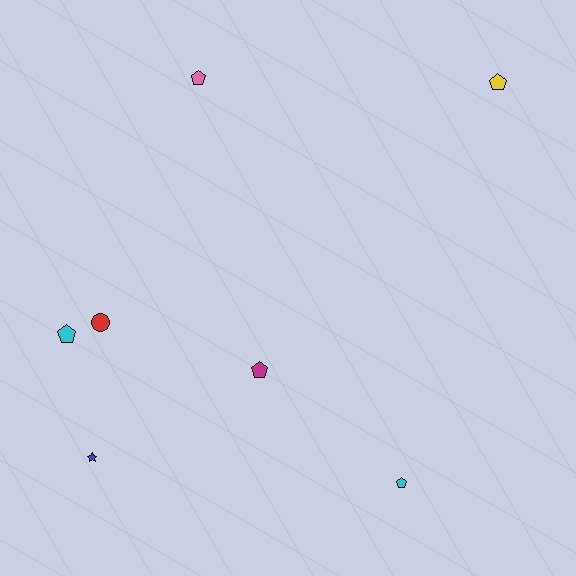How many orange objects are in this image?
There are no orange objects.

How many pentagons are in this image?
There are 5 pentagons.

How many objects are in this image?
There are 7 objects.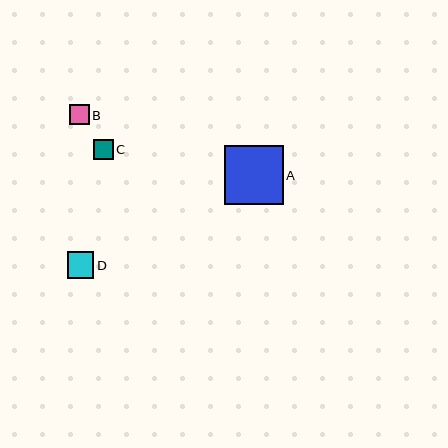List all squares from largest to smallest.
From largest to smallest: A, D, C, B.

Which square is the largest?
Square A is the largest with a size of approximately 59 pixels.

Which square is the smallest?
Square B is the smallest with a size of approximately 20 pixels.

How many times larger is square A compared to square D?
Square A is approximately 2.2 times the size of square D.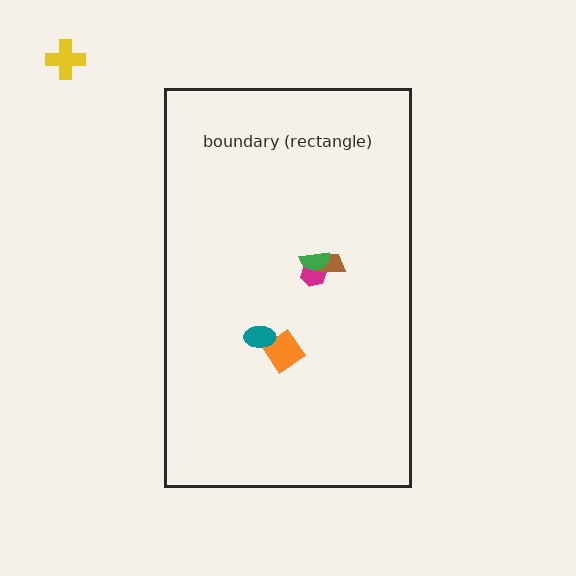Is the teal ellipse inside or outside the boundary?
Inside.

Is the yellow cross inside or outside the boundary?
Outside.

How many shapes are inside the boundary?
5 inside, 1 outside.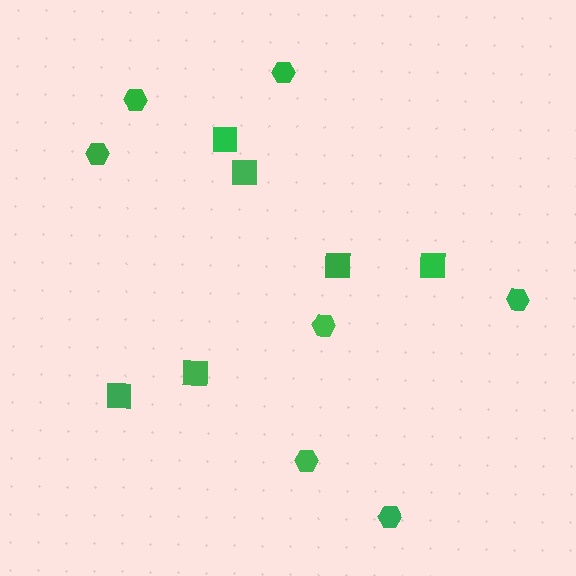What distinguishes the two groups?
There are 2 groups: one group of hexagons (7) and one group of squares (6).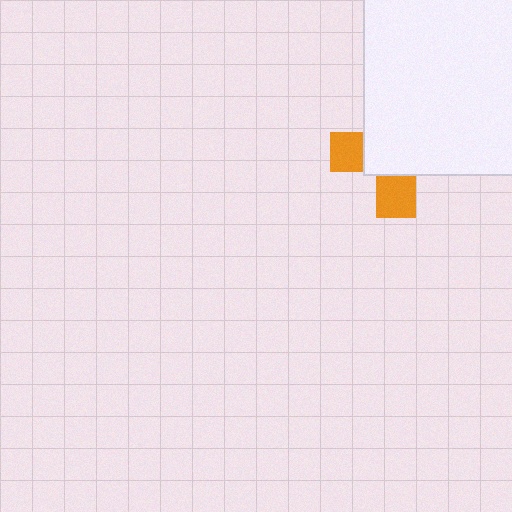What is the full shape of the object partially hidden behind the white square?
The partially hidden object is an orange cross.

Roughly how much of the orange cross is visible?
A small part of it is visible (roughly 34%).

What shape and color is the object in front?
The object in front is a white square.